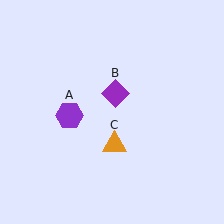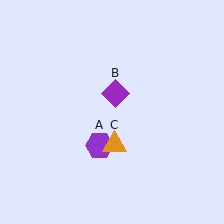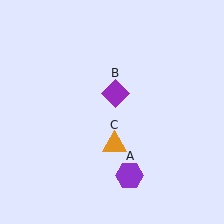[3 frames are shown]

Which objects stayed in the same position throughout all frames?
Purple diamond (object B) and orange triangle (object C) remained stationary.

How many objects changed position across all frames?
1 object changed position: purple hexagon (object A).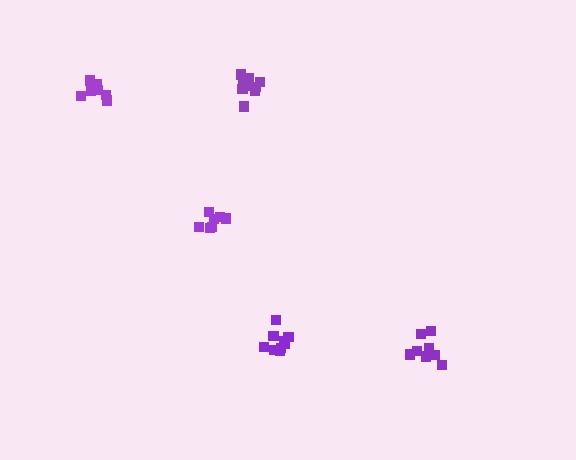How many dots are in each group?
Group 1: 9 dots, Group 2: 9 dots, Group 3: 7 dots, Group 4: 8 dots, Group 5: 11 dots (44 total).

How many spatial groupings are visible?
There are 5 spatial groupings.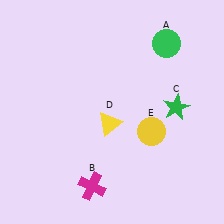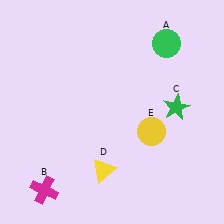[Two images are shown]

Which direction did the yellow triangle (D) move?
The yellow triangle (D) moved down.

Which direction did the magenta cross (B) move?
The magenta cross (B) moved left.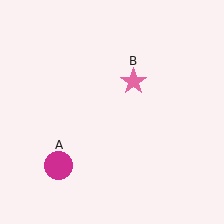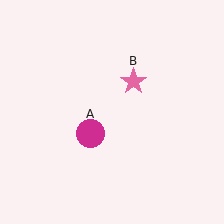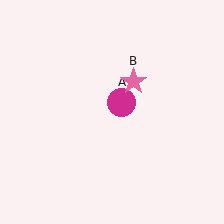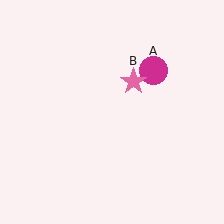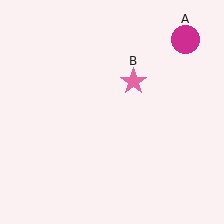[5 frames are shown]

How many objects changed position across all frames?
1 object changed position: magenta circle (object A).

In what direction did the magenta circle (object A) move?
The magenta circle (object A) moved up and to the right.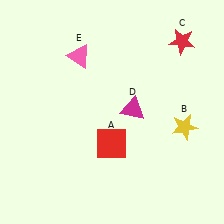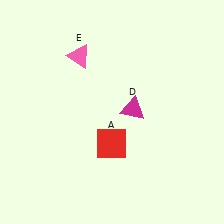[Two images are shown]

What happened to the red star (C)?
The red star (C) was removed in Image 2. It was in the top-right area of Image 1.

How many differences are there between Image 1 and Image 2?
There are 2 differences between the two images.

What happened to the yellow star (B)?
The yellow star (B) was removed in Image 2. It was in the bottom-right area of Image 1.